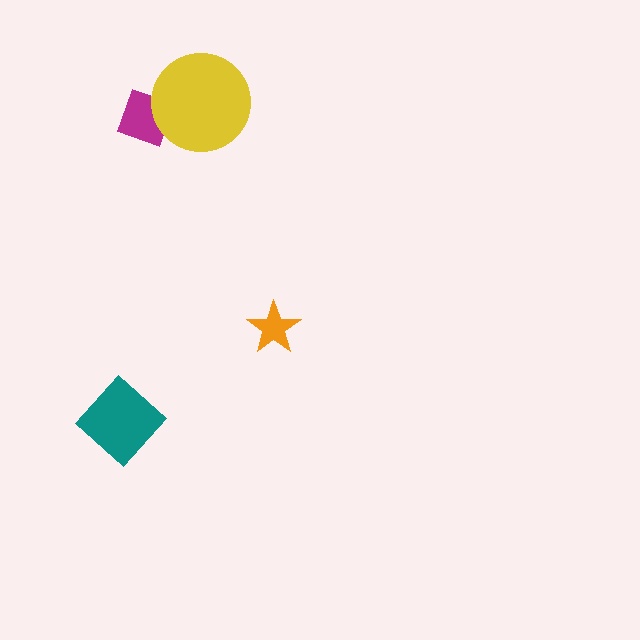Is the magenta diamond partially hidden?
Yes, it is partially covered by another shape.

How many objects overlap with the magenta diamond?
1 object overlaps with the magenta diamond.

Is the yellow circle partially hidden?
No, no other shape covers it.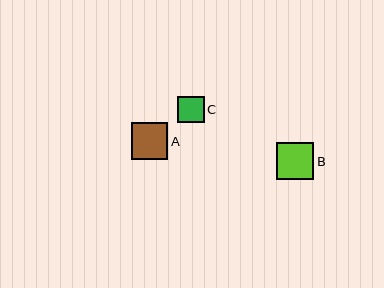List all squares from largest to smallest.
From largest to smallest: B, A, C.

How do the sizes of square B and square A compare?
Square B and square A are approximately the same size.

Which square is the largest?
Square B is the largest with a size of approximately 37 pixels.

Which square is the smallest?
Square C is the smallest with a size of approximately 27 pixels.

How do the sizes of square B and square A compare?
Square B and square A are approximately the same size.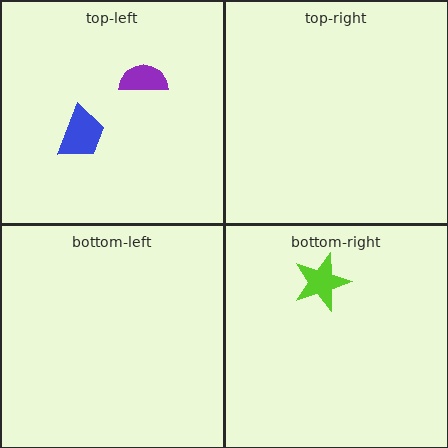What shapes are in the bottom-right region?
The lime star.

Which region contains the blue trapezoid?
The top-left region.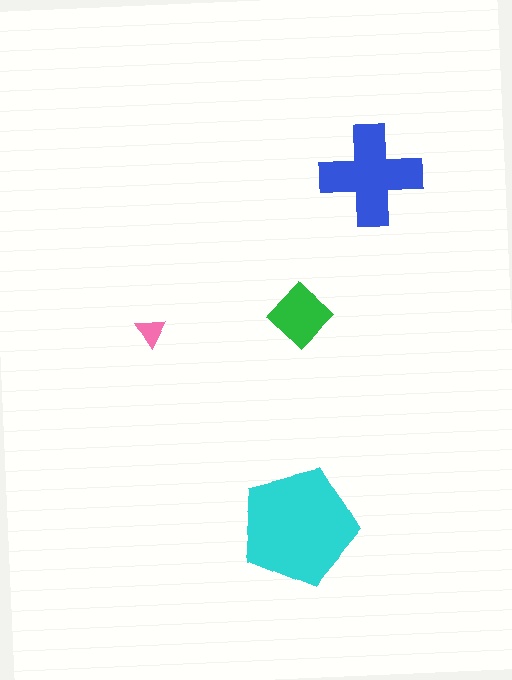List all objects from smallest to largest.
The pink triangle, the green diamond, the blue cross, the cyan pentagon.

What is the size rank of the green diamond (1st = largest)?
3rd.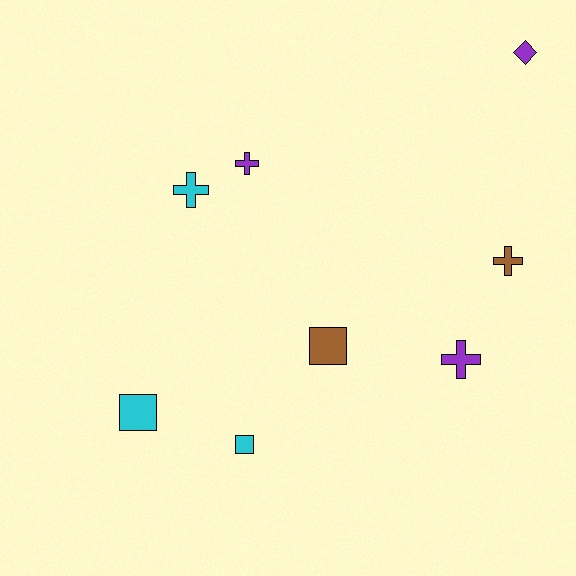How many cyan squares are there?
There are 2 cyan squares.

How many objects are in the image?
There are 8 objects.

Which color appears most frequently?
Cyan, with 3 objects.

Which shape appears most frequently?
Cross, with 4 objects.